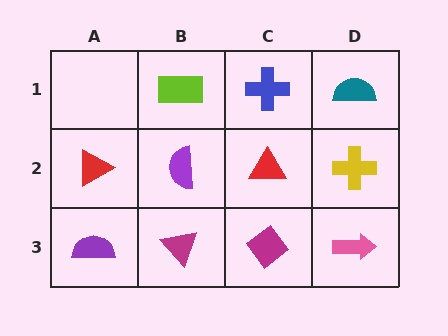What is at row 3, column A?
A purple semicircle.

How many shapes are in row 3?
4 shapes.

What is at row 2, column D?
A yellow cross.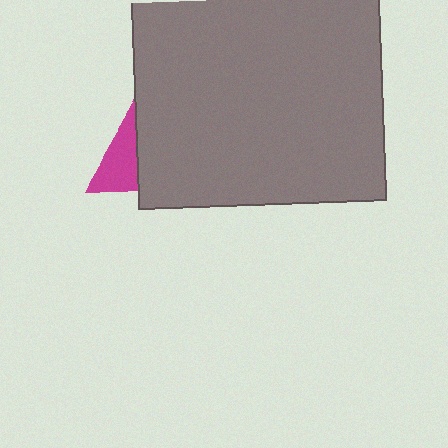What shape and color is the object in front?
The object in front is a gray square.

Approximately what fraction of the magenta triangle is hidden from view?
Roughly 67% of the magenta triangle is hidden behind the gray square.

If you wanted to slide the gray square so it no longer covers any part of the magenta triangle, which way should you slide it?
Slide it right — that is the most direct way to separate the two shapes.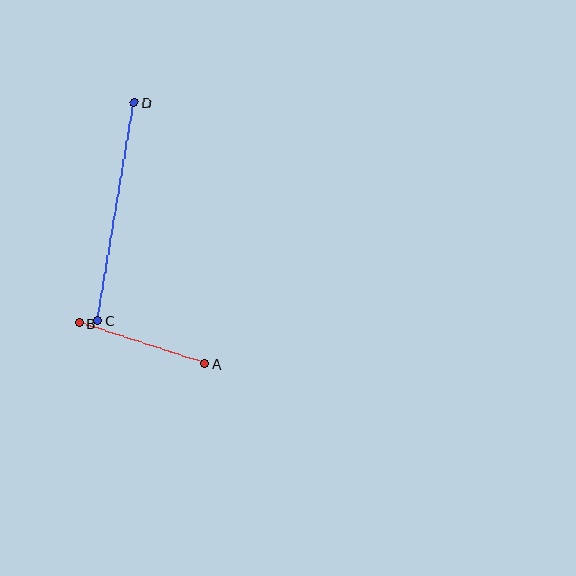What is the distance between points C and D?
The distance is approximately 221 pixels.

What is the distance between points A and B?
The distance is approximately 132 pixels.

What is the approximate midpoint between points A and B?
The midpoint is at approximately (142, 343) pixels.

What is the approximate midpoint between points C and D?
The midpoint is at approximately (116, 211) pixels.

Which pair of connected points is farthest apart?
Points C and D are farthest apart.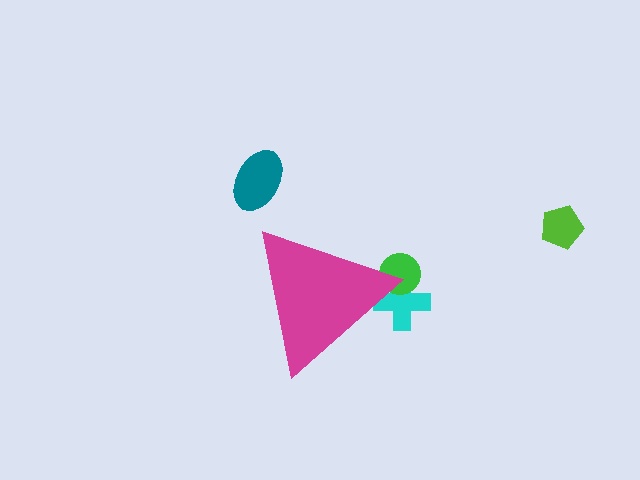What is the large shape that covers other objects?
A magenta triangle.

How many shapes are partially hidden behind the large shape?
2 shapes are partially hidden.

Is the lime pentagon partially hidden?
No, the lime pentagon is fully visible.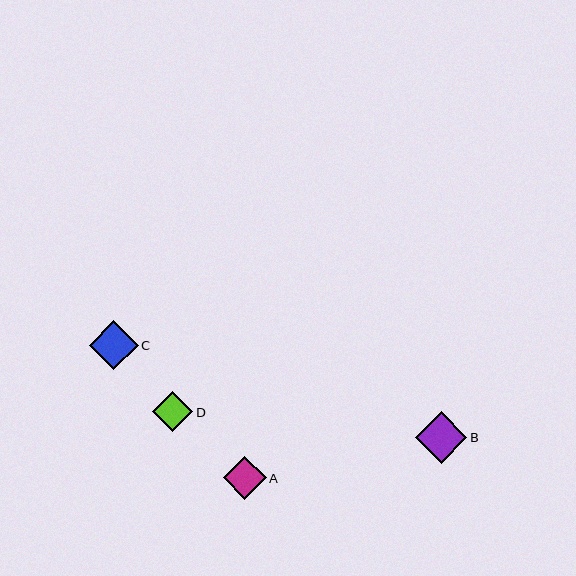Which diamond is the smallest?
Diamond D is the smallest with a size of approximately 40 pixels.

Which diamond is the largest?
Diamond B is the largest with a size of approximately 52 pixels.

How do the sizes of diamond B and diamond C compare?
Diamond B and diamond C are approximately the same size.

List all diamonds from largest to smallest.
From largest to smallest: B, C, A, D.